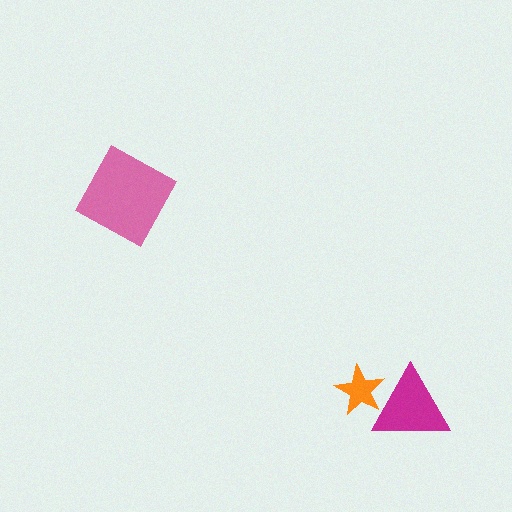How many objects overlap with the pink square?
0 objects overlap with the pink square.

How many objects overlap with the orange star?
1 object overlaps with the orange star.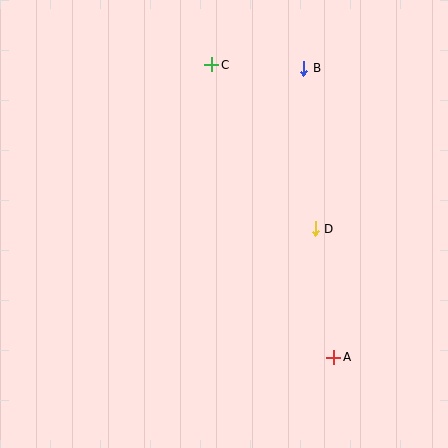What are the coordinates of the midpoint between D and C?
The midpoint between D and C is at (264, 147).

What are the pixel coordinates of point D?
Point D is at (315, 229).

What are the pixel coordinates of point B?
Point B is at (304, 68).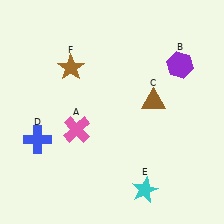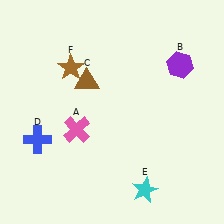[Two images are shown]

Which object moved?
The brown triangle (C) moved left.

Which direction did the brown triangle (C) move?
The brown triangle (C) moved left.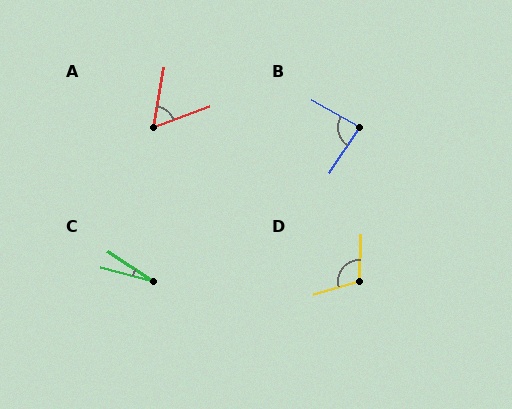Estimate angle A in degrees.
Approximately 60 degrees.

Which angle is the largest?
D, at approximately 108 degrees.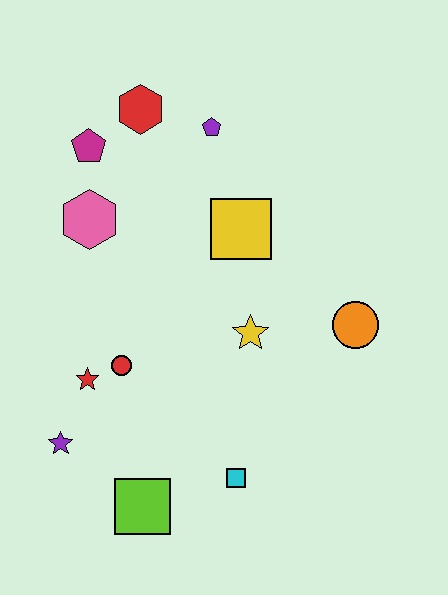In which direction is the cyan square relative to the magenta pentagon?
The cyan square is below the magenta pentagon.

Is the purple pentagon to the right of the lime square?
Yes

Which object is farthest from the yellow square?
The lime square is farthest from the yellow square.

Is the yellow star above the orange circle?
No